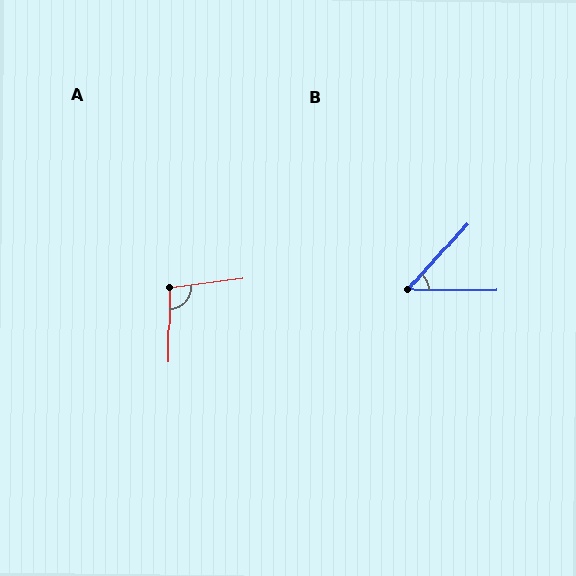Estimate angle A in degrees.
Approximately 97 degrees.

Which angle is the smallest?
B, at approximately 47 degrees.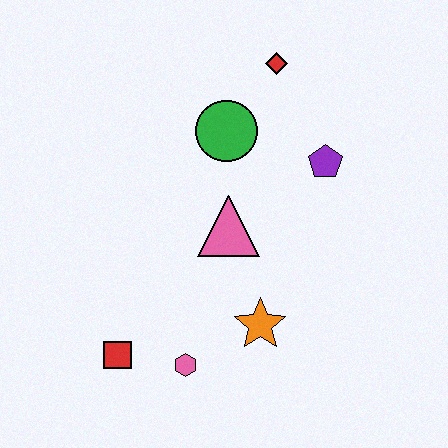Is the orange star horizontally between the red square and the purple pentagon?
Yes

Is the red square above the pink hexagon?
Yes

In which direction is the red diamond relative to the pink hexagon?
The red diamond is above the pink hexagon.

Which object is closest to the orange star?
The pink hexagon is closest to the orange star.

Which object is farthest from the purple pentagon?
The red square is farthest from the purple pentagon.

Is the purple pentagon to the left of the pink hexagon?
No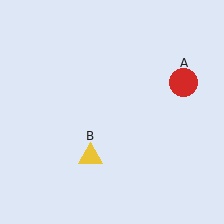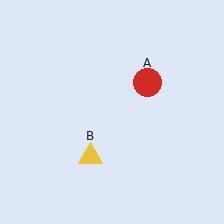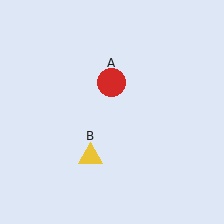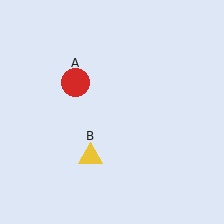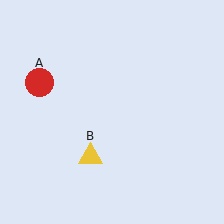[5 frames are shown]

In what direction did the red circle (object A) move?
The red circle (object A) moved left.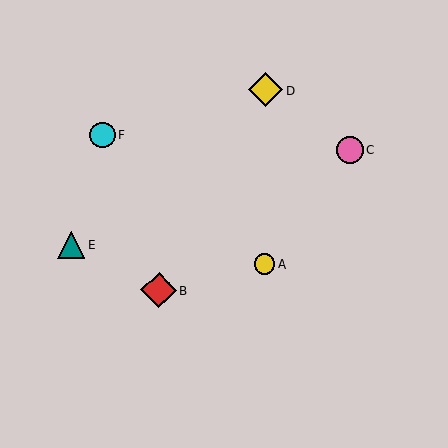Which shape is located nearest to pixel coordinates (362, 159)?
The pink circle (labeled C) at (350, 150) is nearest to that location.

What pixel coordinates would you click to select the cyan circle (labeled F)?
Click at (102, 135) to select the cyan circle F.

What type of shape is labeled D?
Shape D is a yellow diamond.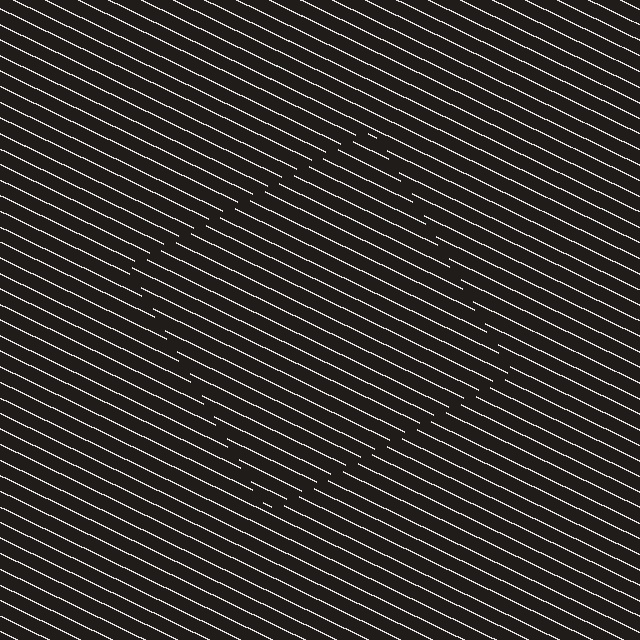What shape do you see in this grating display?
An illusory square. The interior of the shape contains the same grating, shifted by half a period — the contour is defined by the phase discontinuity where line-ends from the inner and outer gratings abut.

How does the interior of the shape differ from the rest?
The interior of the shape contains the same grating, shifted by half a period — the contour is defined by the phase discontinuity where line-ends from the inner and outer gratings abut.